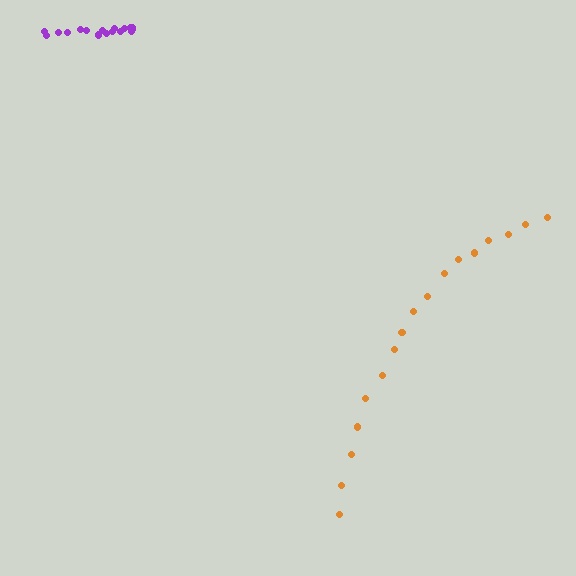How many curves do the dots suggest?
There are 2 distinct paths.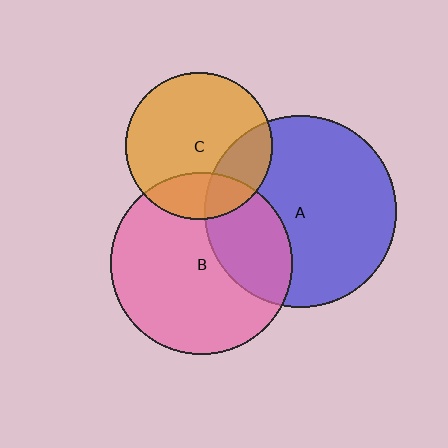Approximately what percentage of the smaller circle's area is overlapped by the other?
Approximately 25%.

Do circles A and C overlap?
Yes.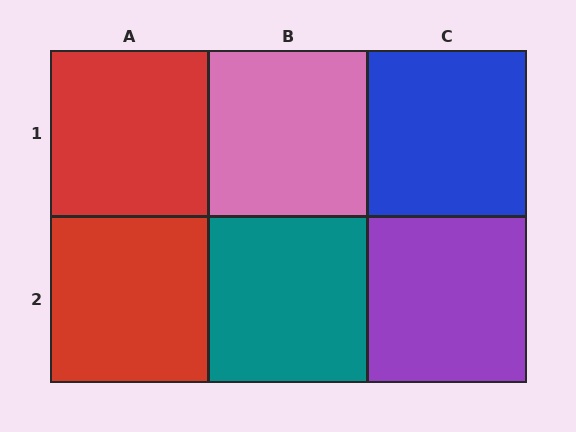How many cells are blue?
1 cell is blue.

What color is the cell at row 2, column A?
Red.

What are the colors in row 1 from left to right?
Red, pink, blue.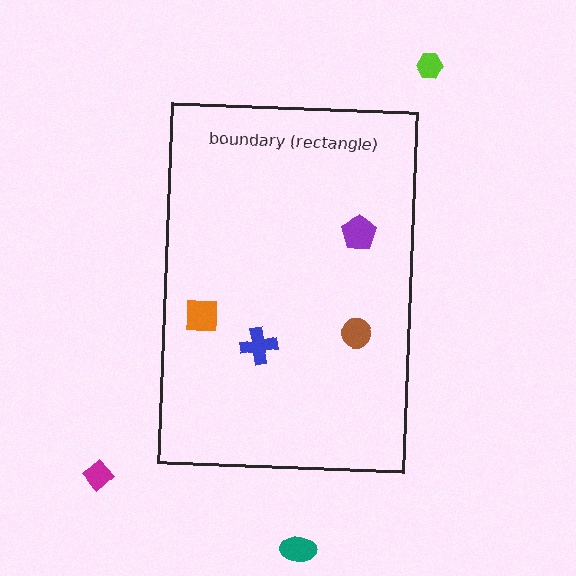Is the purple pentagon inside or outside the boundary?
Inside.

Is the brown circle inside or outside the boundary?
Inside.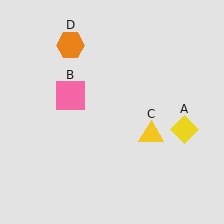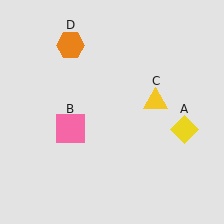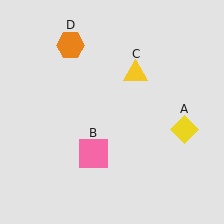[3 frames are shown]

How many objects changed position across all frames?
2 objects changed position: pink square (object B), yellow triangle (object C).